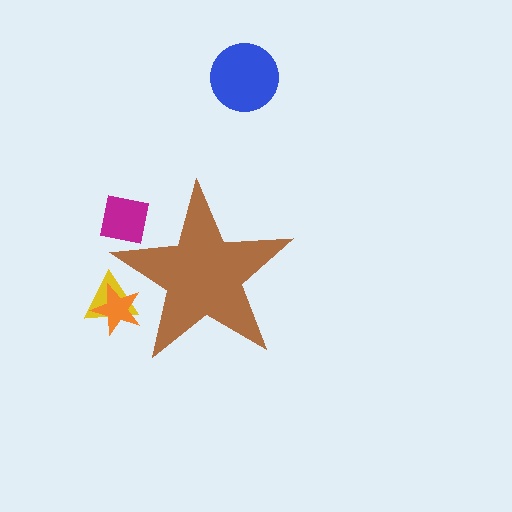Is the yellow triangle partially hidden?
Yes, the yellow triangle is partially hidden behind the brown star.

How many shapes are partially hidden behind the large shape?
3 shapes are partially hidden.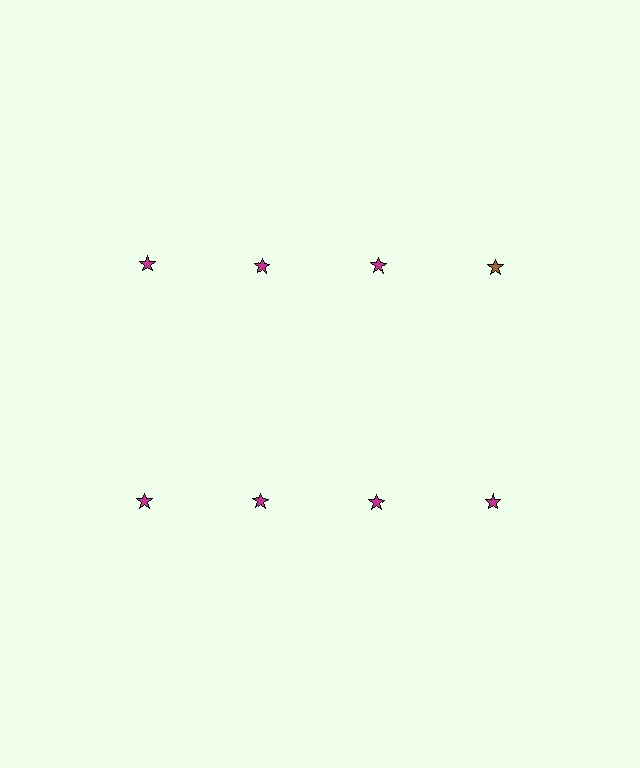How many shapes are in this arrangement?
There are 8 shapes arranged in a grid pattern.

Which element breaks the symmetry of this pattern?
The brown star in the top row, second from right column breaks the symmetry. All other shapes are magenta stars.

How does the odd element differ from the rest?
It has a different color: brown instead of magenta.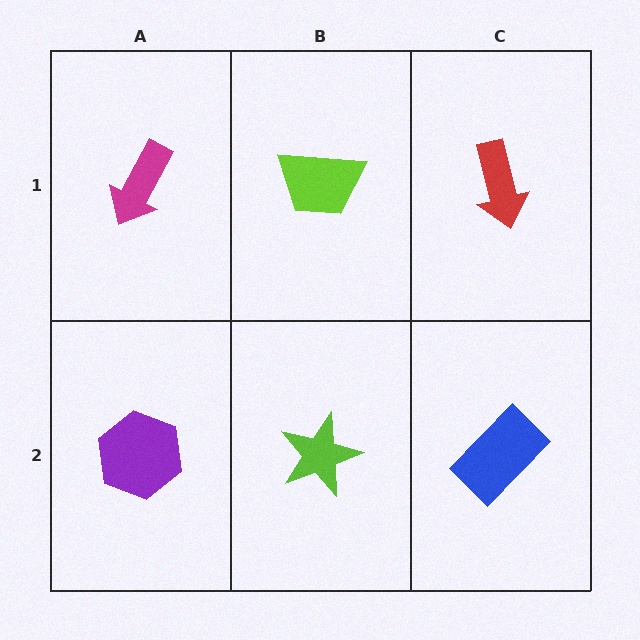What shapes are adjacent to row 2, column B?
A lime trapezoid (row 1, column B), a purple hexagon (row 2, column A), a blue rectangle (row 2, column C).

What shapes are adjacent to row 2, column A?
A magenta arrow (row 1, column A), a lime star (row 2, column B).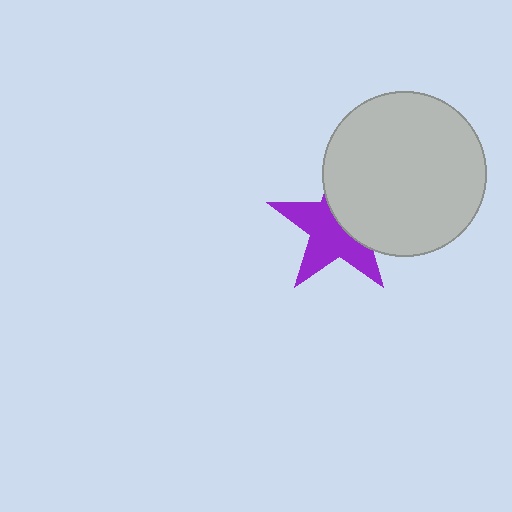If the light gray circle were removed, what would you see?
You would see the complete purple star.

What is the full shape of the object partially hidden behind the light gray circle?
The partially hidden object is a purple star.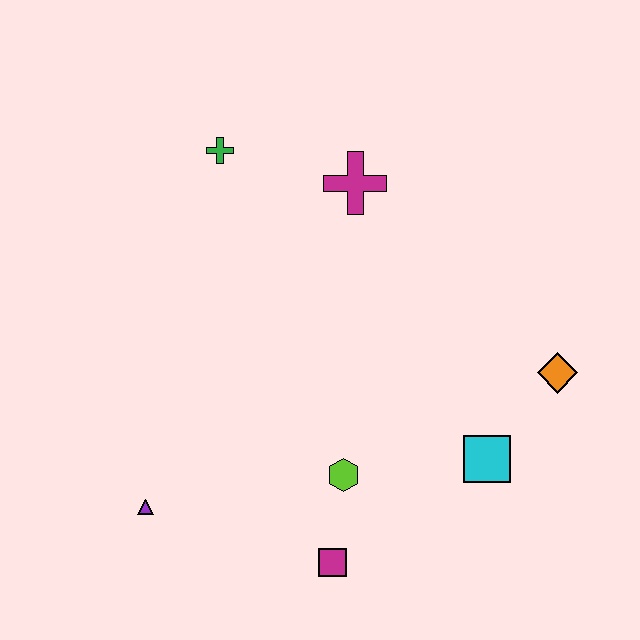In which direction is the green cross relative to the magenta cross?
The green cross is to the left of the magenta cross.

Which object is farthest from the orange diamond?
The purple triangle is farthest from the orange diamond.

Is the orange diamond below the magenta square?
No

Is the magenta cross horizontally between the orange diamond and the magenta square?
Yes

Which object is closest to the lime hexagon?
The magenta square is closest to the lime hexagon.